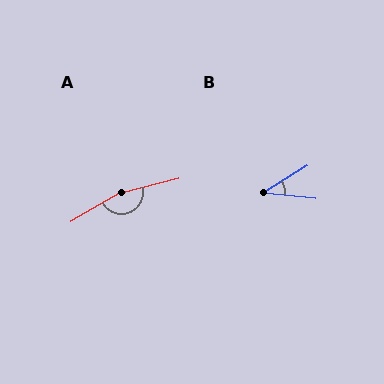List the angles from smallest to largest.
B (37°), A (164°).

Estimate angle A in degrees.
Approximately 164 degrees.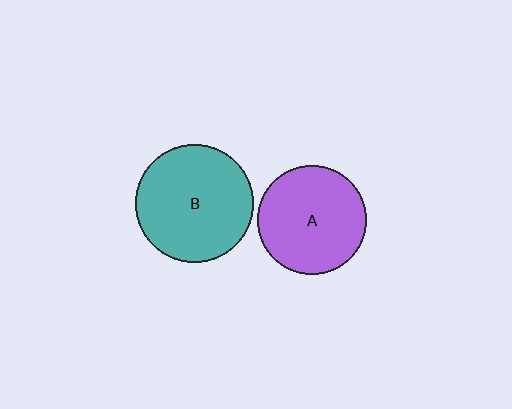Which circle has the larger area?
Circle B (teal).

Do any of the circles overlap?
No, none of the circles overlap.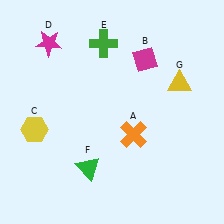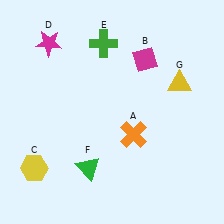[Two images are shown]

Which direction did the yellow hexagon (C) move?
The yellow hexagon (C) moved down.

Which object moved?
The yellow hexagon (C) moved down.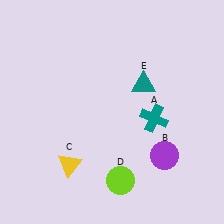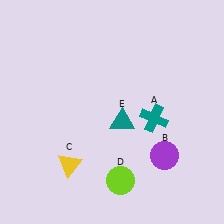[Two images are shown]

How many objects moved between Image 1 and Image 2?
1 object moved between the two images.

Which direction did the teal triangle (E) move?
The teal triangle (E) moved down.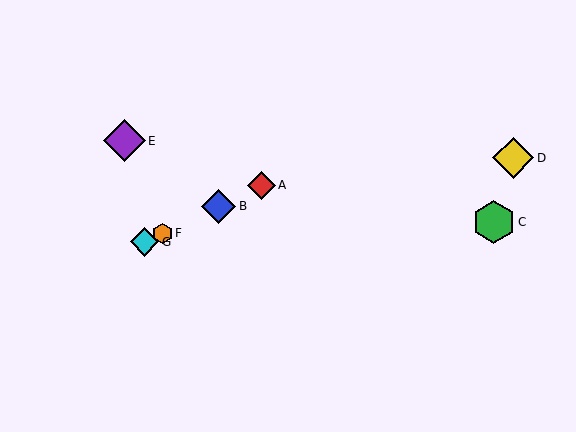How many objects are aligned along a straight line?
4 objects (A, B, F, G) are aligned along a straight line.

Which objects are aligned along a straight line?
Objects A, B, F, G are aligned along a straight line.